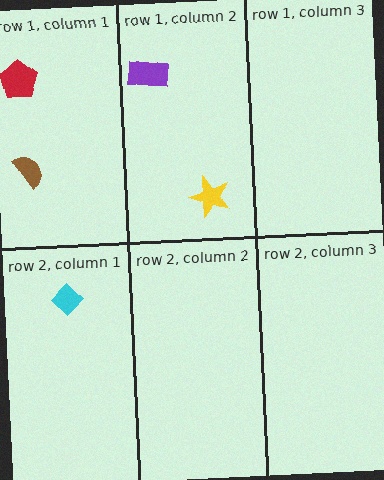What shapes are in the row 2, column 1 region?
The cyan diamond.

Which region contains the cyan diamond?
The row 2, column 1 region.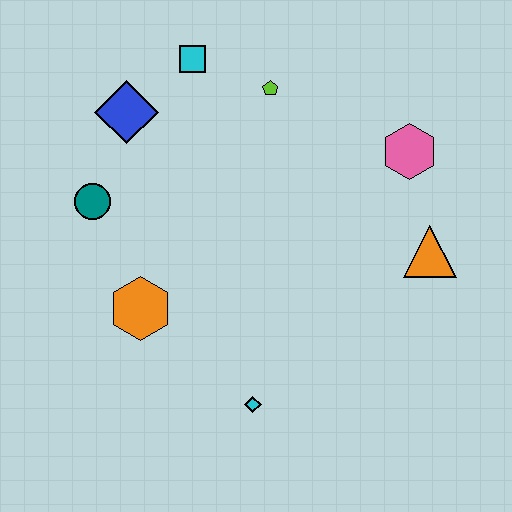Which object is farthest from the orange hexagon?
The pink hexagon is farthest from the orange hexagon.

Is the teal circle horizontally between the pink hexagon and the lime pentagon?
No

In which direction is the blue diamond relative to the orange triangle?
The blue diamond is to the left of the orange triangle.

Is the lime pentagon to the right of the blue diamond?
Yes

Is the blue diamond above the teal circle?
Yes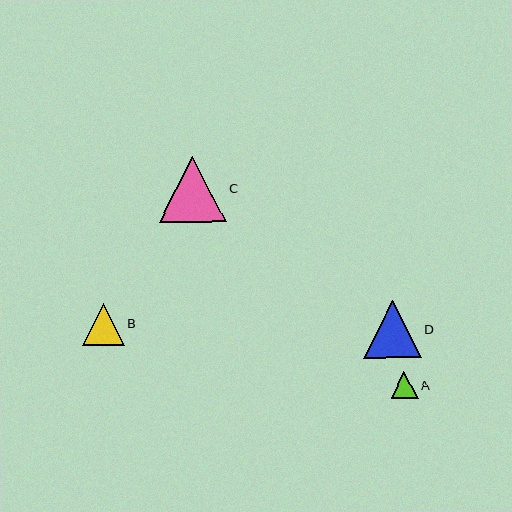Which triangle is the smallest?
Triangle A is the smallest with a size of approximately 27 pixels.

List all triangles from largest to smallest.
From largest to smallest: C, D, B, A.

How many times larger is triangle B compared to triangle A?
Triangle B is approximately 1.6 times the size of triangle A.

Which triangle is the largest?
Triangle C is the largest with a size of approximately 67 pixels.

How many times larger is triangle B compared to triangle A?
Triangle B is approximately 1.6 times the size of triangle A.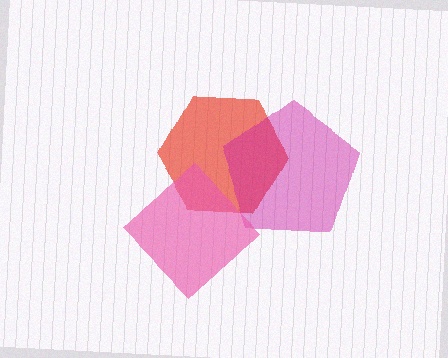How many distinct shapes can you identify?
There are 3 distinct shapes: a red hexagon, a magenta pentagon, a pink diamond.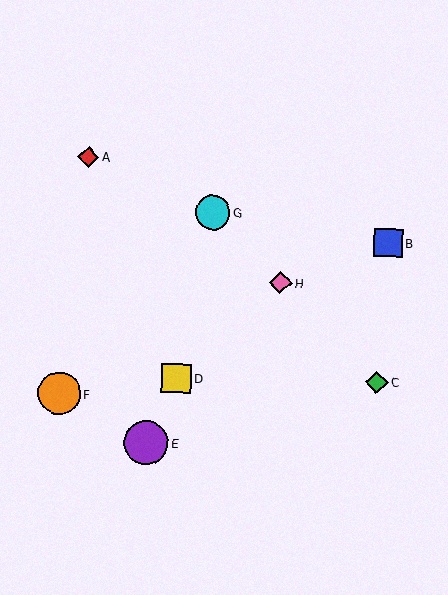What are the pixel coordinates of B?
Object B is at (388, 243).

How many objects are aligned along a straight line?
3 objects (C, G, H) are aligned along a straight line.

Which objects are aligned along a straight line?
Objects C, G, H are aligned along a straight line.